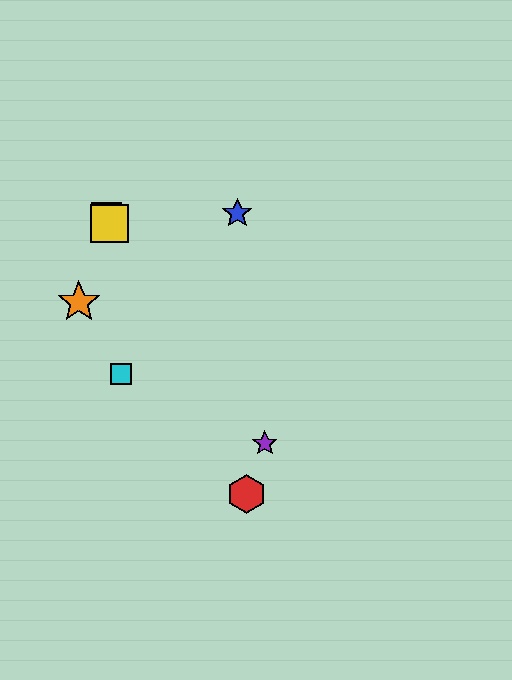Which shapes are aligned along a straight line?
The green square, the yellow square, the purple star are aligned along a straight line.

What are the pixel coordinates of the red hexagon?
The red hexagon is at (247, 494).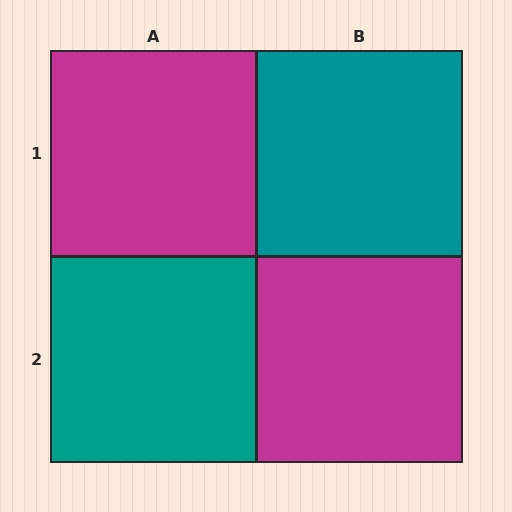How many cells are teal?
2 cells are teal.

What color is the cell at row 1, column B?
Teal.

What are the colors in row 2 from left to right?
Teal, magenta.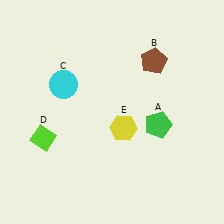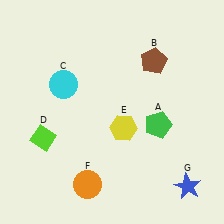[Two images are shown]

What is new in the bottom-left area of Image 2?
An orange circle (F) was added in the bottom-left area of Image 2.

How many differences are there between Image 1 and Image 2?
There are 2 differences between the two images.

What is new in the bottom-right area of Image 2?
A blue star (G) was added in the bottom-right area of Image 2.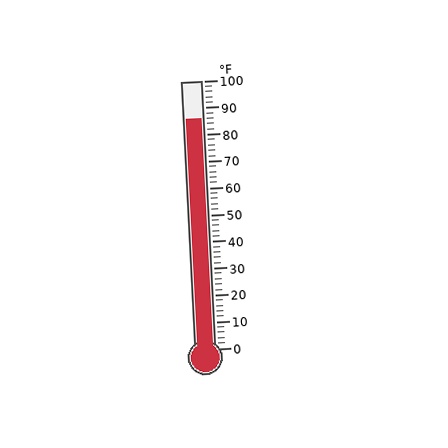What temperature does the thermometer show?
The thermometer shows approximately 86°F.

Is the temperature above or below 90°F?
The temperature is below 90°F.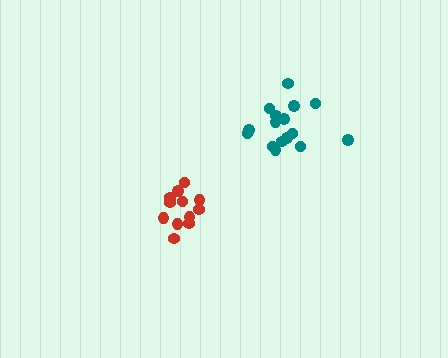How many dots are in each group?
Group 1: 12 dots, Group 2: 16 dots (28 total).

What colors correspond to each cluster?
The clusters are colored: red, teal.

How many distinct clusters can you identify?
There are 2 distinct clusters.